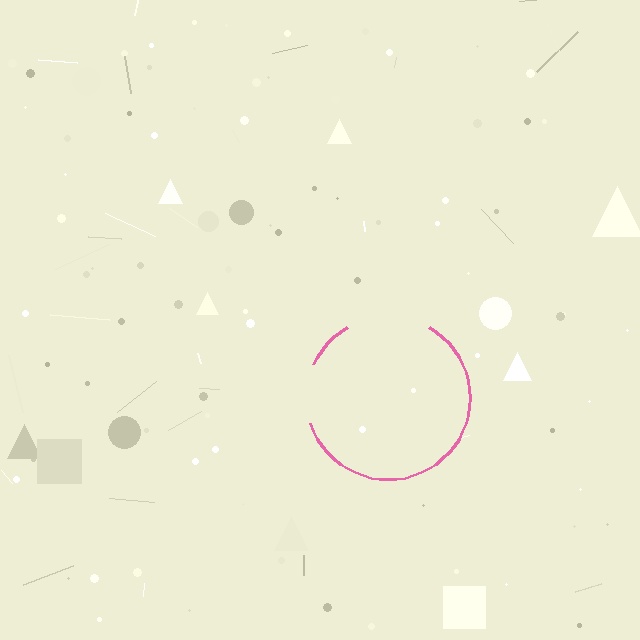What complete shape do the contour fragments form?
The contour fragments form a circle.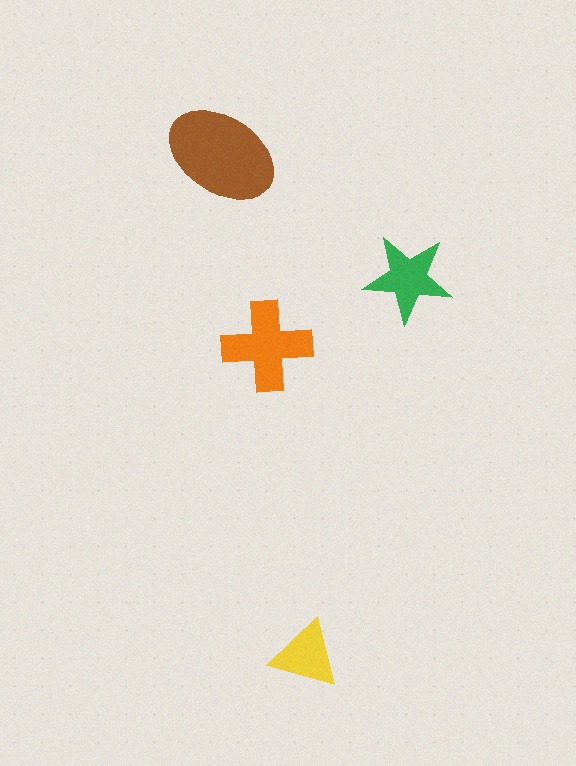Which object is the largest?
The brown ellipse.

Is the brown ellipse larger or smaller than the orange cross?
Larger.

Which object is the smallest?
The yellow triangle.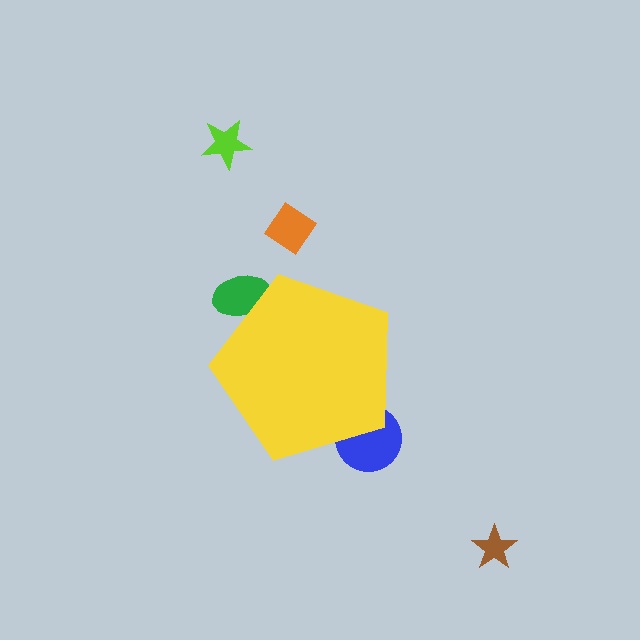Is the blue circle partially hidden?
Yes, the blue circle is partially hidden behind the yellow pentagon.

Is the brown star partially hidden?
No, the brown star is fully visible.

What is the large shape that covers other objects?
A yellow pentagon.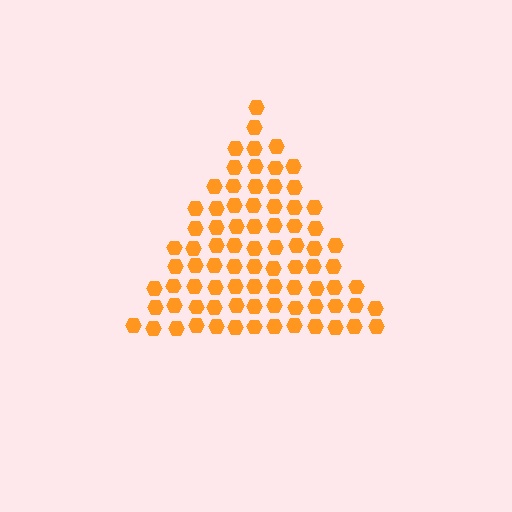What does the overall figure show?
The overall figure shows a triangle.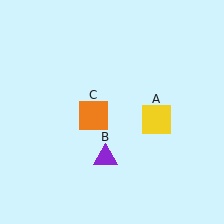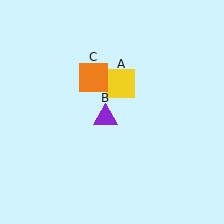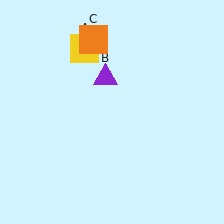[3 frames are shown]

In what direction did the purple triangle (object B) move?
The purple triangle (object B) moved up.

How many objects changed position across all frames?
3 objects changed position: yellow square (object A), purple triangle (object B), orange square (object C).